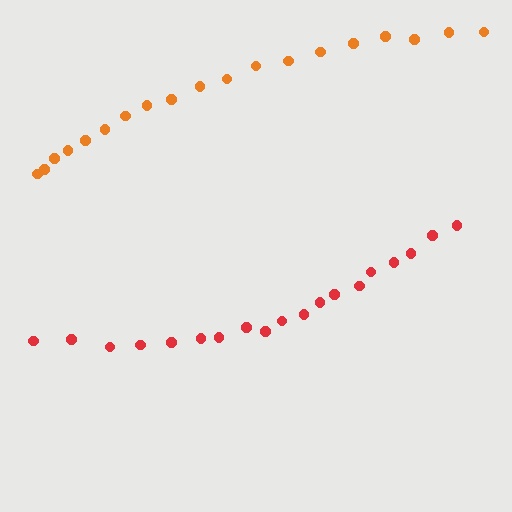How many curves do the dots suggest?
There are 2 distinct paths.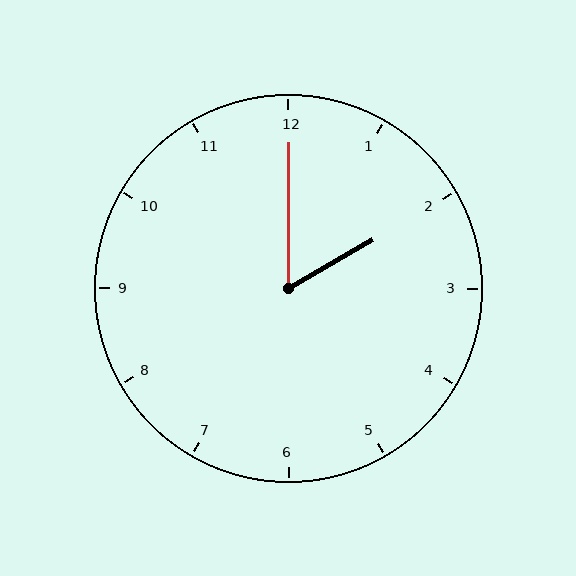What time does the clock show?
2:00.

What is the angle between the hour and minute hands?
Approximately 60 degrees.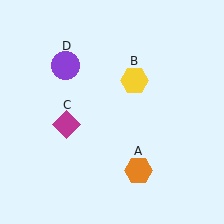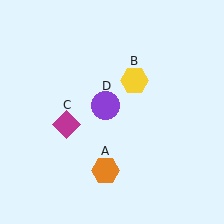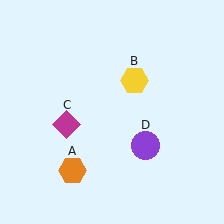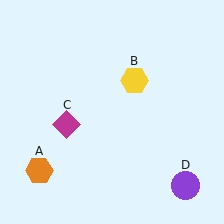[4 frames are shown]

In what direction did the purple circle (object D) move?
The purple circle (object D) moved down and to the right.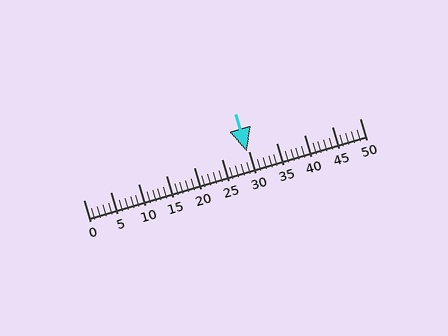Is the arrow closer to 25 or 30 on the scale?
The arrow is closer to 30.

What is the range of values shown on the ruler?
The ruler shows values from 0 to 50.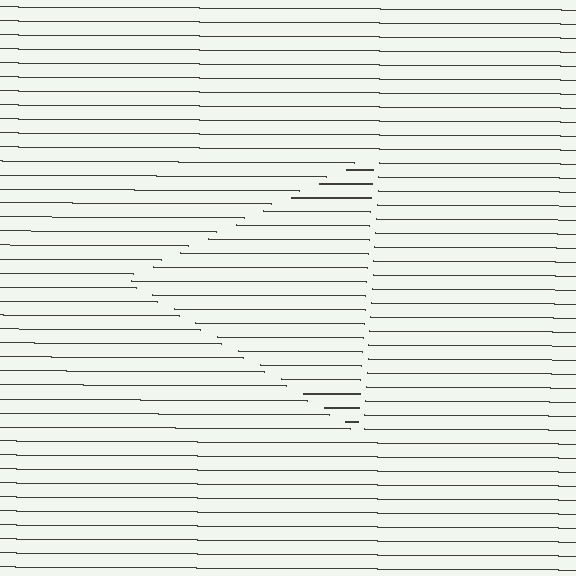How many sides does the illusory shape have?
3 sides — the line-ends trace a triangle.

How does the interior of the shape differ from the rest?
The interior of the shape contains the same grating, shifted by half a period — the contour is defined by the phase discontinuity where line-ends from the inner and outer gratings abut.